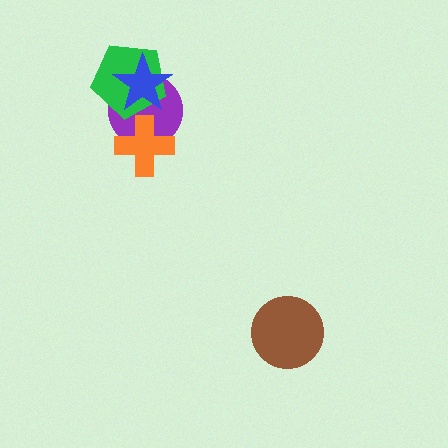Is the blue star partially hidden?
No, no other shape covers it.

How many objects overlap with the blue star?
2 objects overlap with the blue star.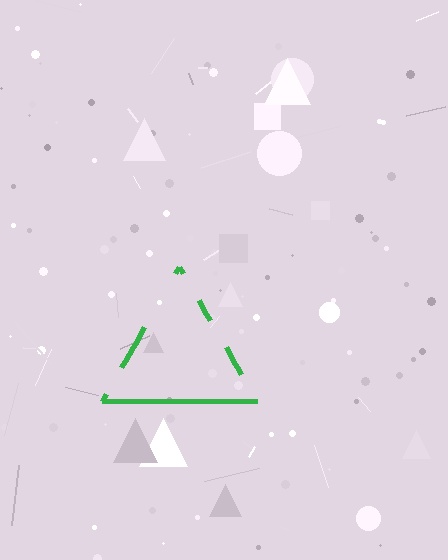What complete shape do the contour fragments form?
The contour fragments form a triangle.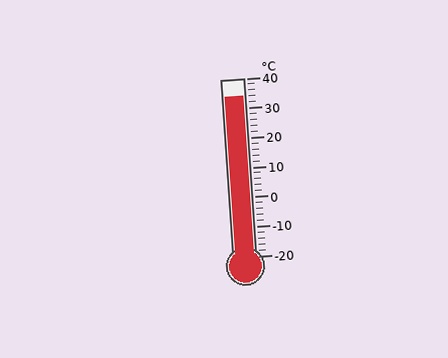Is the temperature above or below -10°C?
The temperature is above -10°C.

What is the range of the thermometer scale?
The thermometer scale ranges from -20°C to 40°C.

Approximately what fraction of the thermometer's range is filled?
The thermometer is filled to approximately 90% of its range.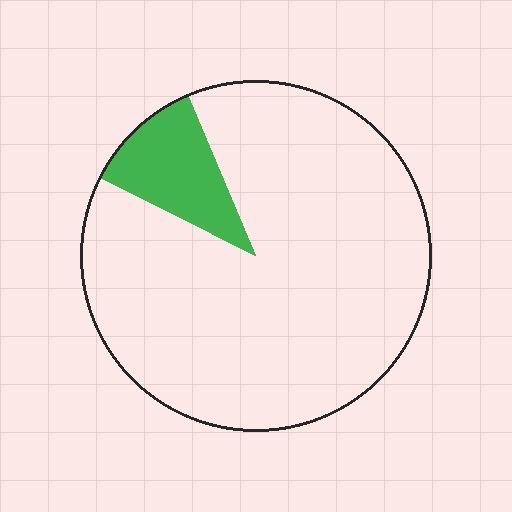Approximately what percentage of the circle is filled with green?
Approximately 10%.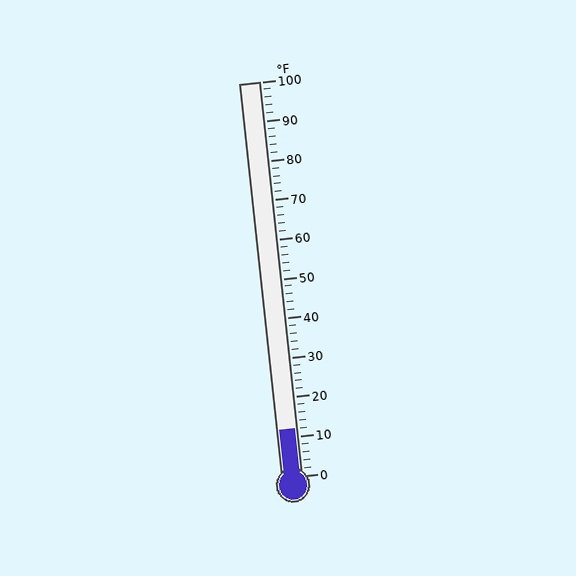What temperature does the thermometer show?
The thermometer shows approximately 12°F.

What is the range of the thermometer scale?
The thermometer scale ranges from 0°F to 100°F.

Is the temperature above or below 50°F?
The temperature is below 50°F.